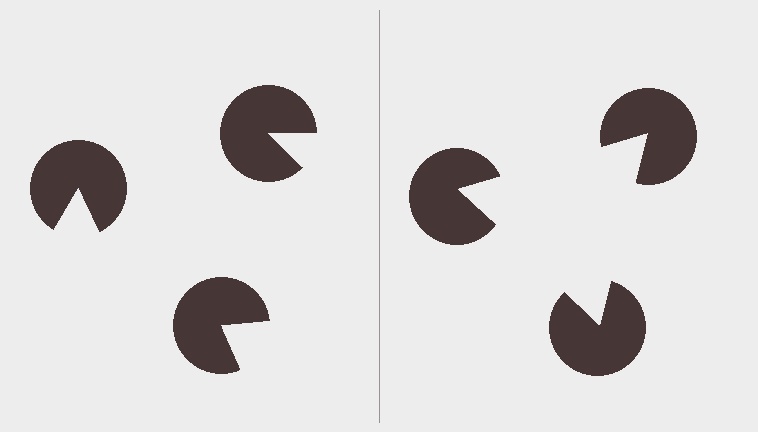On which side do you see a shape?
An illusory triangle appears on the right side. On the left side the wedge cuts are rotated, so no coherent shape forms.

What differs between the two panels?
The pac-man discs are positioned identically on both sides; only the wedge orientations differ. On the right they align to a triangle; on the left they are misaligned.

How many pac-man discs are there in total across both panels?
6 — 3 on each side.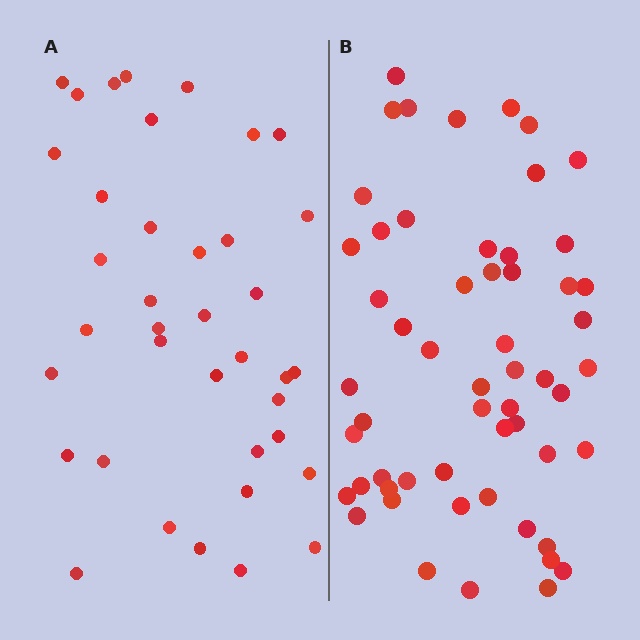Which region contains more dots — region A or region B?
Region B (the right region) has more dots.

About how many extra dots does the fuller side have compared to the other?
Region B has approximately 20 more dots than region A.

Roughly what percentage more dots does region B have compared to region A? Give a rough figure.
About 45% more.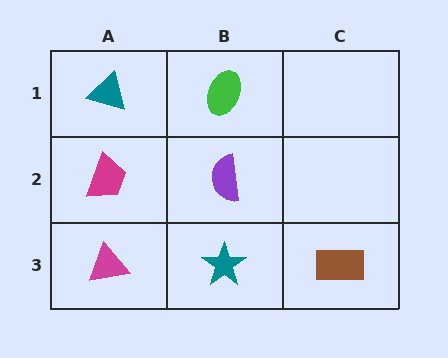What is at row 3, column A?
A magenta triangle.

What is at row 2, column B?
A purple semicircle.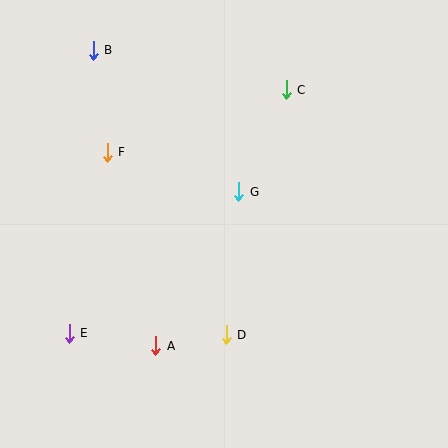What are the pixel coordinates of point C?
Point C is at (286, 90).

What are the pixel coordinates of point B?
Point B is at (93, 50).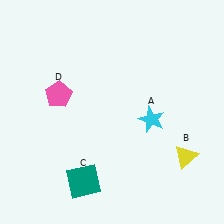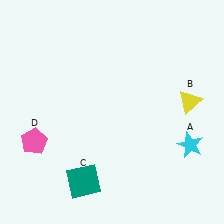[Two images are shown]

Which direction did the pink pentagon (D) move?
The pink pentagon (D) moved down.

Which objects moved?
The objects that moved are: the cyan star (A), the yellow triangle (B), the pink pentagon (D).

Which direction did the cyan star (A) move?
The cyan star (A) moved right.